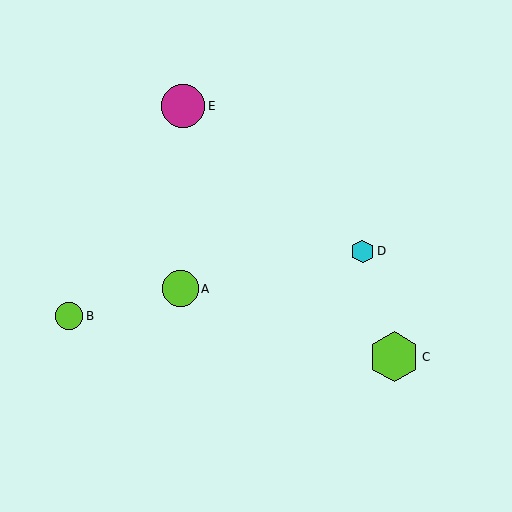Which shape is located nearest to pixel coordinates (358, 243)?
The cyan hexagon (labeled D) at (363, 251) is nearest to that location.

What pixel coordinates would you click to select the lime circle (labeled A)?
Click at (180, 289) to select the lime circle A.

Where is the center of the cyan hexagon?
The center of the cyan hexagon is at (363, 251).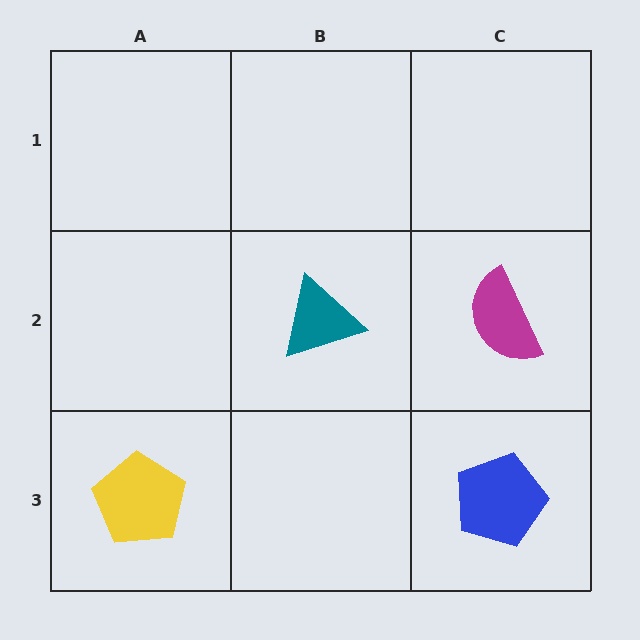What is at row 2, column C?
A magenta semicircle.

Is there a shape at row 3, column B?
No, that cell is empty.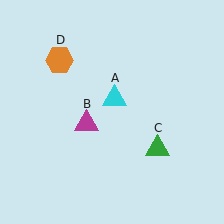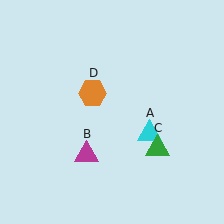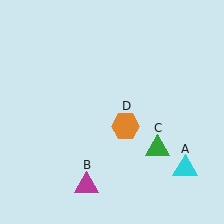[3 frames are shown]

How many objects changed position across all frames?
3 objects changed position: cyan triangle (object A), magenta triangle (object B), orange hexagon (object D).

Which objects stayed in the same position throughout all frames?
Green triangle (object C) remained stationary.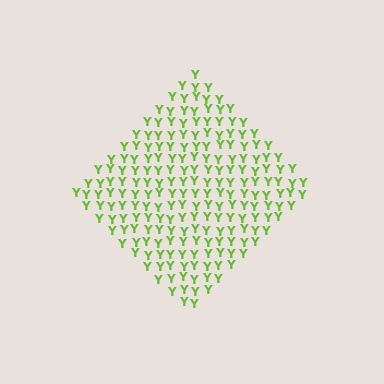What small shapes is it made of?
It is made of small letter Y's.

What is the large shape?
The large shape is a diamond.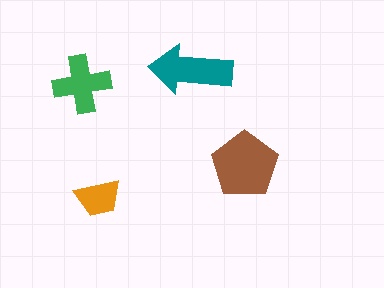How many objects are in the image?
There are 4 objects in the image.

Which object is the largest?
The brown pentagon.